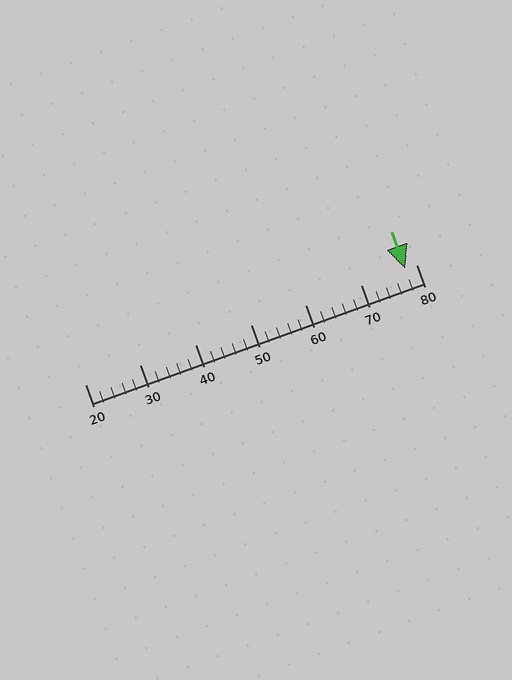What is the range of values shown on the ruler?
The ruler shows values from 20 to 80.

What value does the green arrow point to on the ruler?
The green arrow points to approximately 78.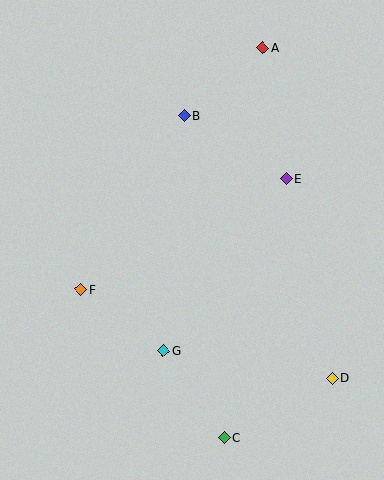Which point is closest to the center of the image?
Point E at (287, 179) is closest to the center.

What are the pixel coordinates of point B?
Point B is at (184, 116).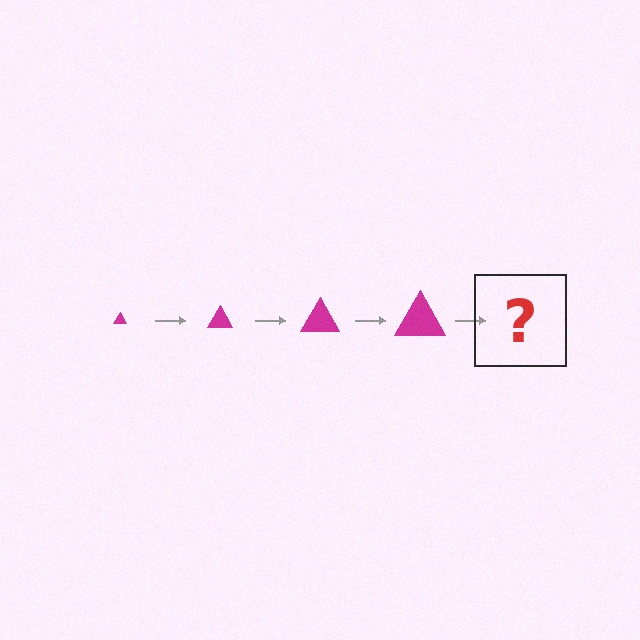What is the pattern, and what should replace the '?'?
The pattern is that the triangle gets progressively larger each step. The '?' should be a magenta triangle, larger than the previous one.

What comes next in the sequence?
The next element should be a magenta triangle, larger than the previous one.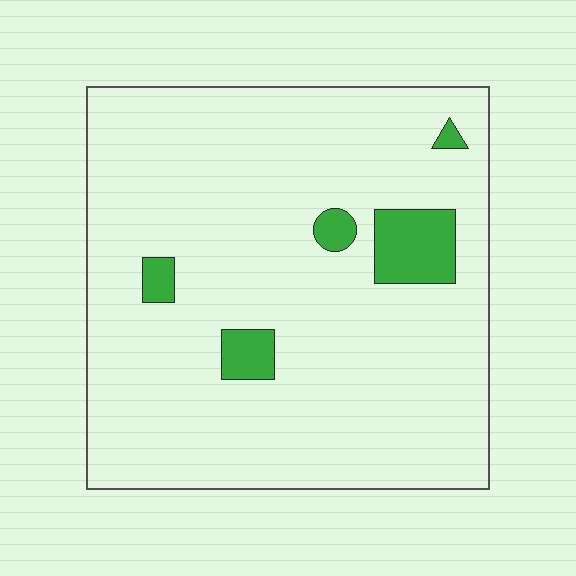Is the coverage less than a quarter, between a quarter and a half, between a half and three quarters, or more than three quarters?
Less than a quarter.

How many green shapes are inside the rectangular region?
5.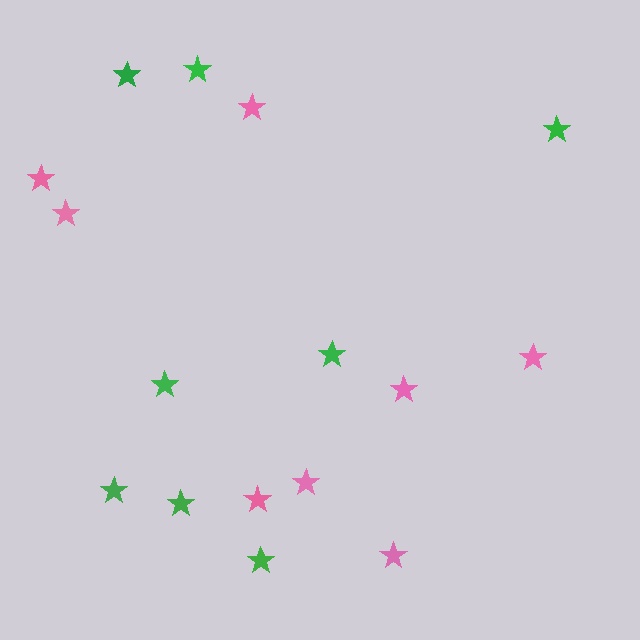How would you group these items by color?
There are 2 groups: one group of pink stars (8) and one group of green stars (8).